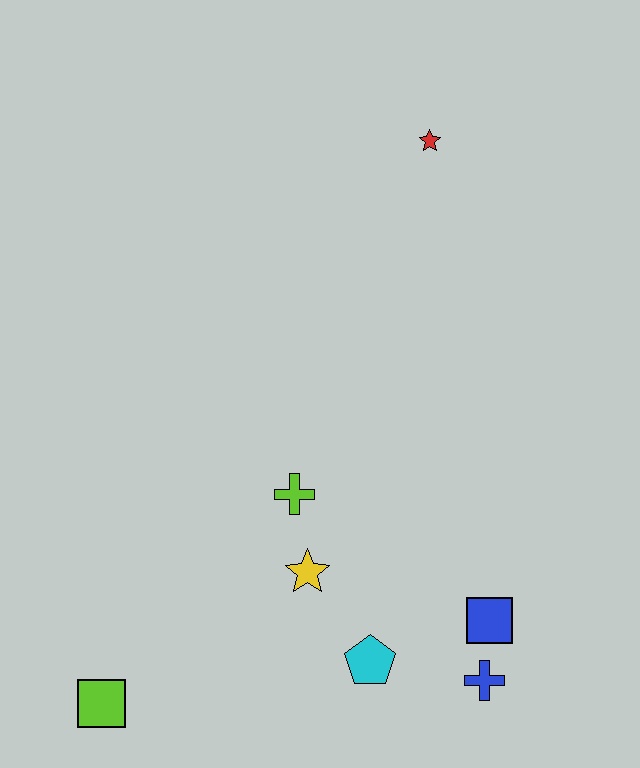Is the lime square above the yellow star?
No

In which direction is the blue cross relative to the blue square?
The blue cross is below the blue square.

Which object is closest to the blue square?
The blue cross is closest to the blue square.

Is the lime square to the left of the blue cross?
Yes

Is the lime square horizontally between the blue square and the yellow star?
No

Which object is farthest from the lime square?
The red star is farthest from the lime square.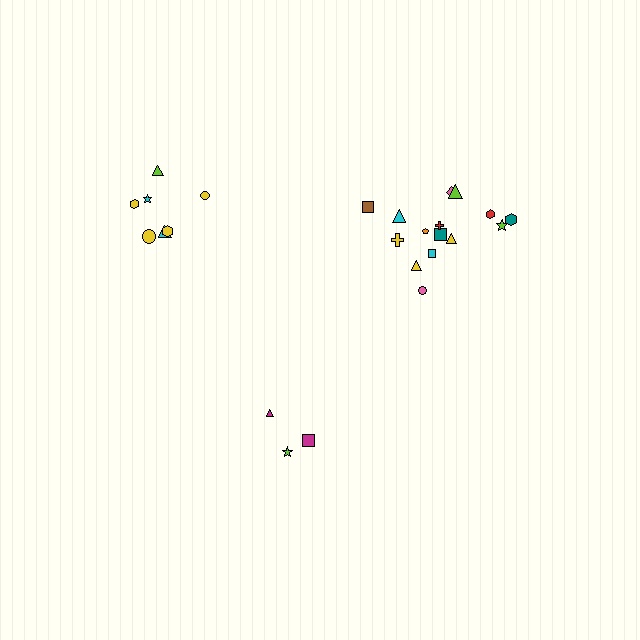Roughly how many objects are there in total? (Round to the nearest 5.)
Roughly 25 objects in total.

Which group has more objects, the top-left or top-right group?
The top-right group.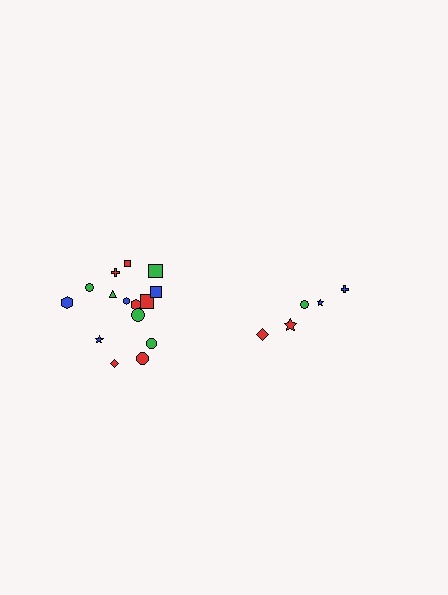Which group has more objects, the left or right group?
The left group.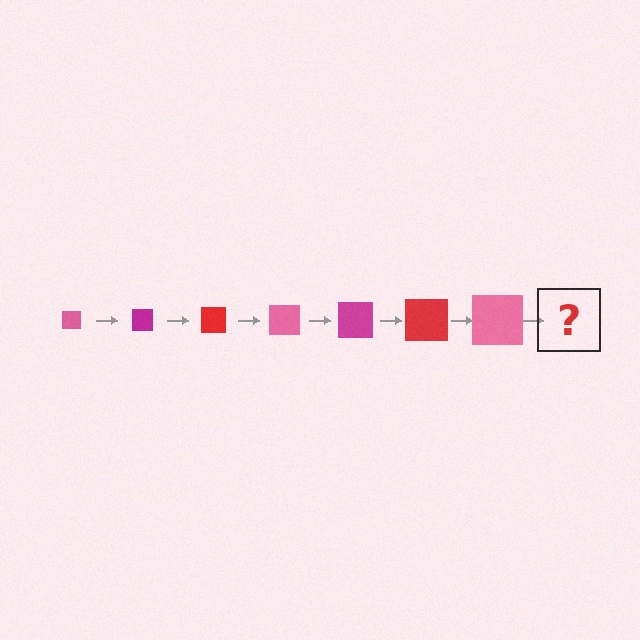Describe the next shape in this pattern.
It should be a magenta square, larger than the previous one.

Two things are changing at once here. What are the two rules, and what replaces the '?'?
The two rules are that the square grows larger each step and the color cycles through pink, magenta, and red. The '?' should be a magenta square, larger than the previous one.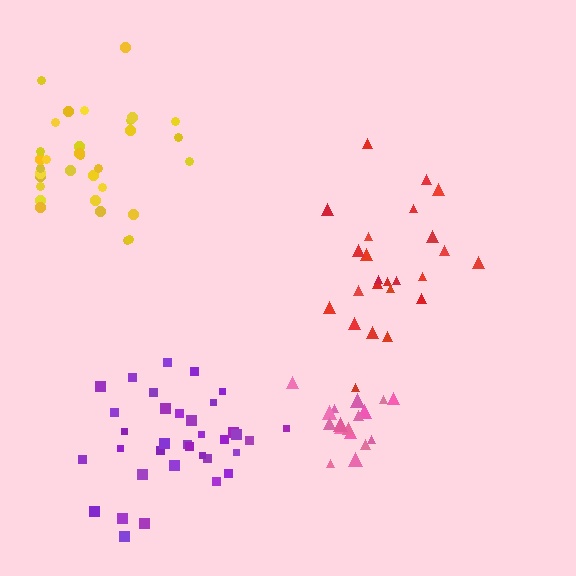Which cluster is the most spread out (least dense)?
Red.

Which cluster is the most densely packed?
Pink.